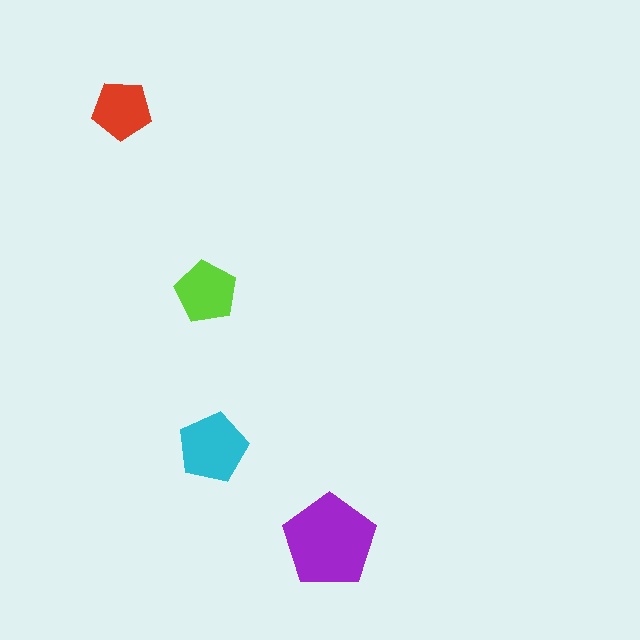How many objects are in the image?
There are 4 objects in the image.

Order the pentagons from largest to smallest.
the purple one, the cyan one, the lime one, the red one.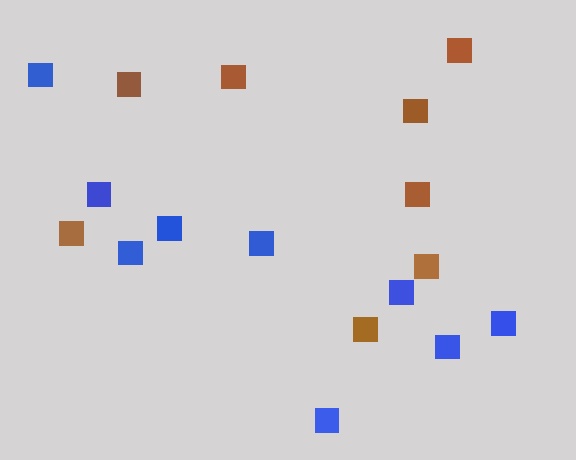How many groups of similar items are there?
There are 2 groups: one group of brown squares (8) and one group of blue squares (9).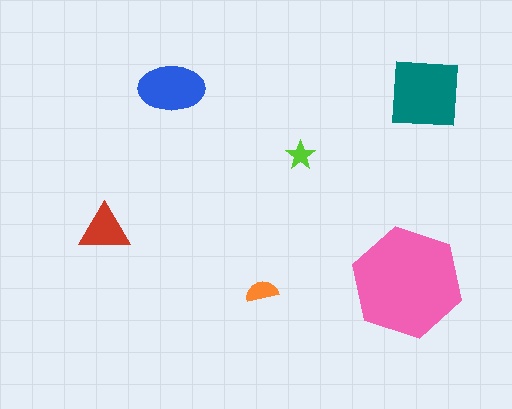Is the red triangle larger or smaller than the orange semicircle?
Larger.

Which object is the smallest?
The lime star.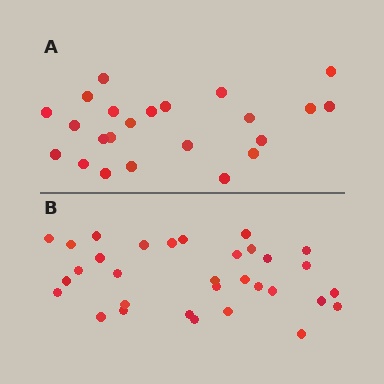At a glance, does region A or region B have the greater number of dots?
Region B (the bottom region) has more dots.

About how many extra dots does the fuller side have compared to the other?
Region B has roughly 8 or so more dots than region A.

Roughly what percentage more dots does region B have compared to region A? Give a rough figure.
About 40% more.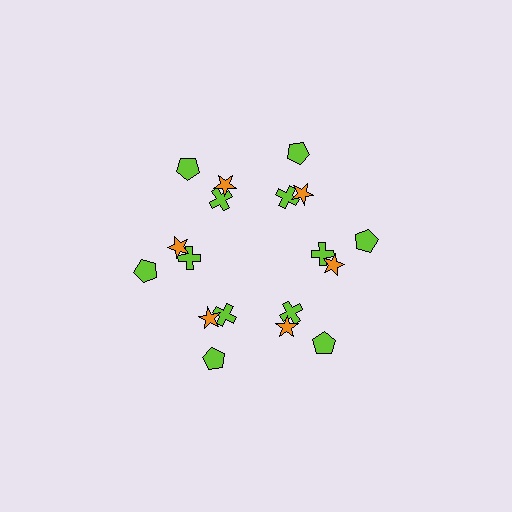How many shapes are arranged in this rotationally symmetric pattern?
There are 18 shapes, arranged in 6 groups of 3.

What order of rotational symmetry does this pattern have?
This pattern has 6-fold rotational symmetry.